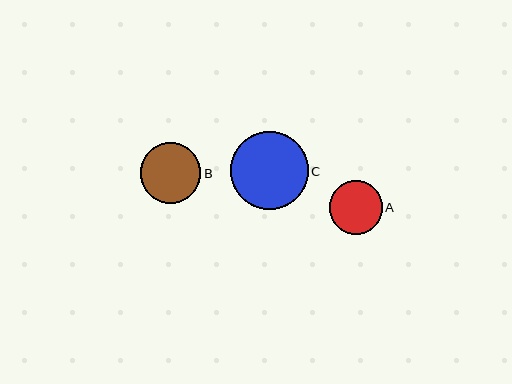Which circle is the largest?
Circle C is the largest with a size of approximately 78 pixels.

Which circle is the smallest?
Circle A is the smallest with a size of approximately 53 pixels.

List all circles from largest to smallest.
From largest to smallest: C, B, A.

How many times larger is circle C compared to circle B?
Circle C is approximately 1.3 times the size of circle B.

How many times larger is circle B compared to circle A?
Circle B is approximately 1.1 times the size of circle A.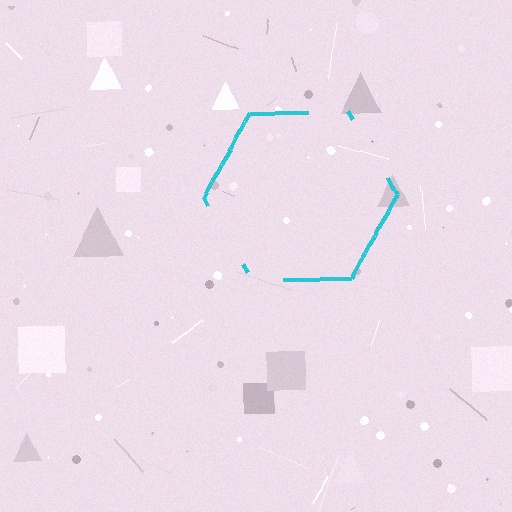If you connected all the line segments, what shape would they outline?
They would outline a hexagon.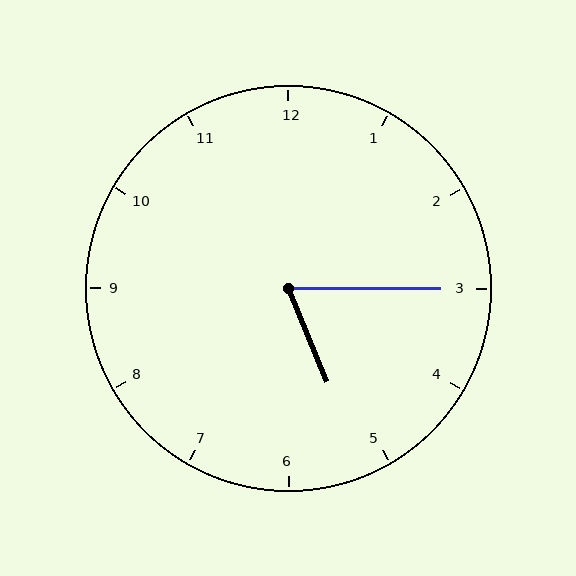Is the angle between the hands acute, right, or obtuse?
It is acute.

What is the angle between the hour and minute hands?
Approximately 68 degrees.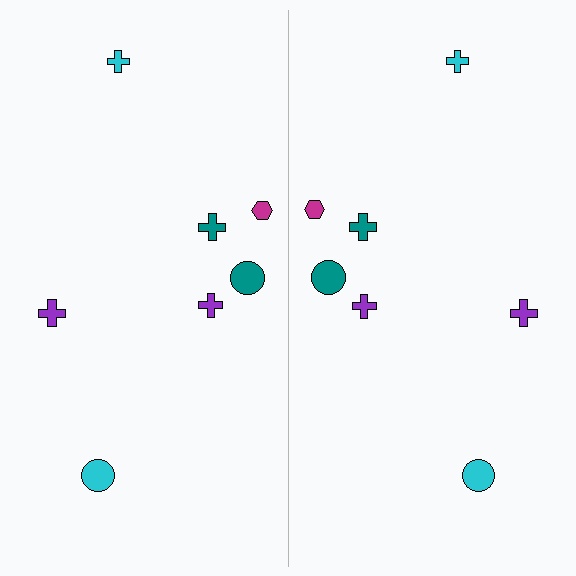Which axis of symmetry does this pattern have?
The pattern has a vertical axis of symmetry running through the center of the image.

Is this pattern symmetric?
Yes, this pattern has bilateral (reflection) symmetry.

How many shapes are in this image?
There are 14 shapes in this image.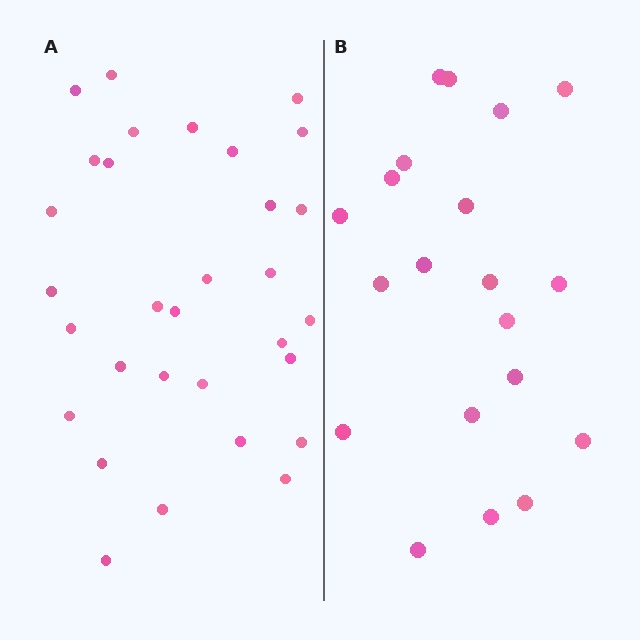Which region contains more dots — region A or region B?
Region A (the left region) has more dots.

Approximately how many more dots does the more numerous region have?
Region A has roughly 12 or so more dots than region B.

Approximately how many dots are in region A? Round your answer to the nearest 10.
About 30 dots. (The exact count is 31, which rounds to 30.)